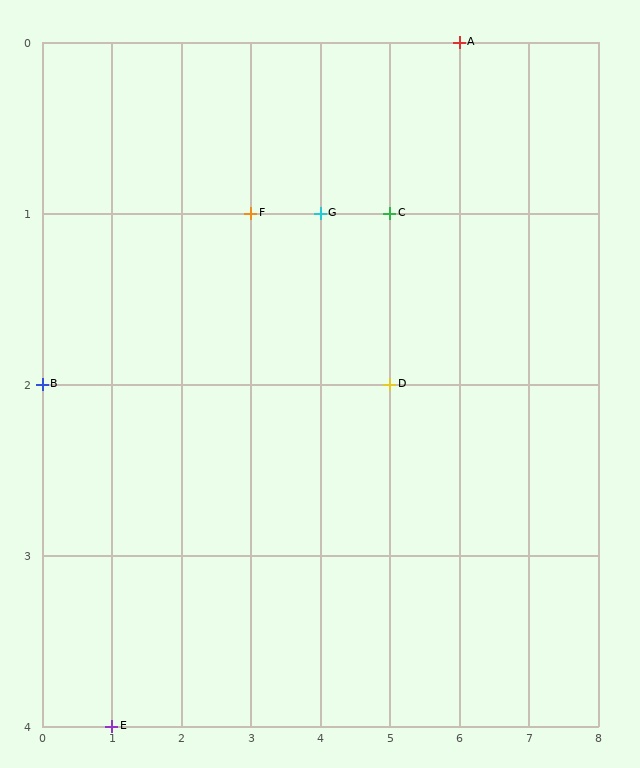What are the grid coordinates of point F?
Point F is at grid coordinates (3, 1).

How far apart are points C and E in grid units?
Points C and E are 4 columns and 3 rows apart (about 5.0 grid units diagonally).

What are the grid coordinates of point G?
Point G is at grid coordinates (4, 1).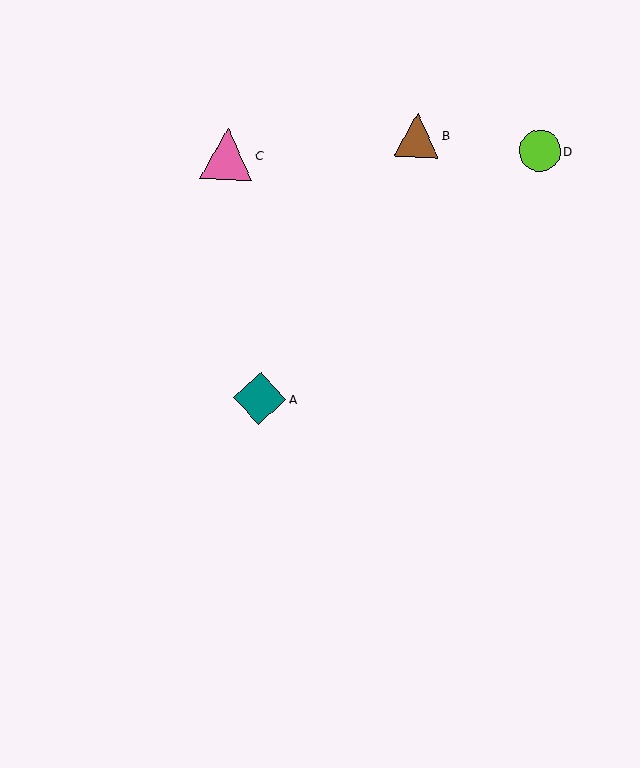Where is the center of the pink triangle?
The center of the pink triangle is at (227, 154).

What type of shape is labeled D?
Shape D is a lime circle.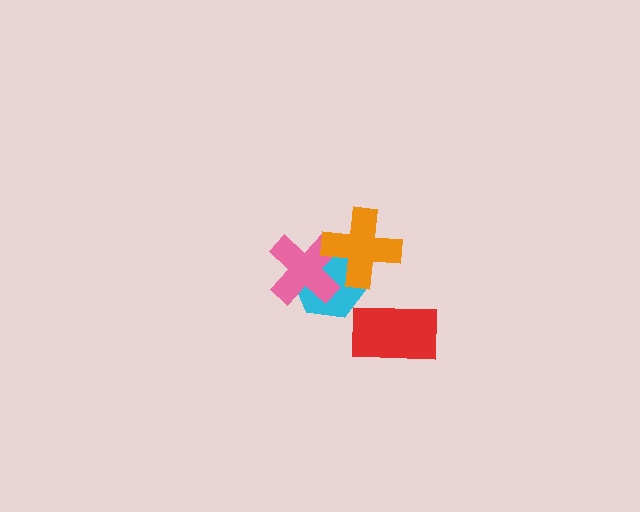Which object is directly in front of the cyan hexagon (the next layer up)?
The pink cross is directly in front of the cyan hexagon.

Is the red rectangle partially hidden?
No, no other shape covers it.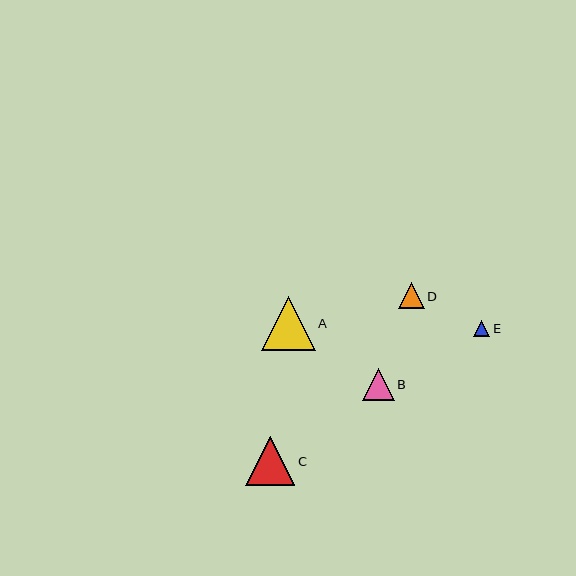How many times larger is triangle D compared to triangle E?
Triangle D is approximately 1.6 times the size of triangle E.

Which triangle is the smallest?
Triangle E is the smallest with a size of approximately 16 pixels.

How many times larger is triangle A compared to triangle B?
Triangle A is approximately 1.7 times the size of triangle B.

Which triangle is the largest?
Triangle A is the largest with a size of approximately 54 pixels.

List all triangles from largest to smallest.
From largest to smallest: A, C, B, D, E.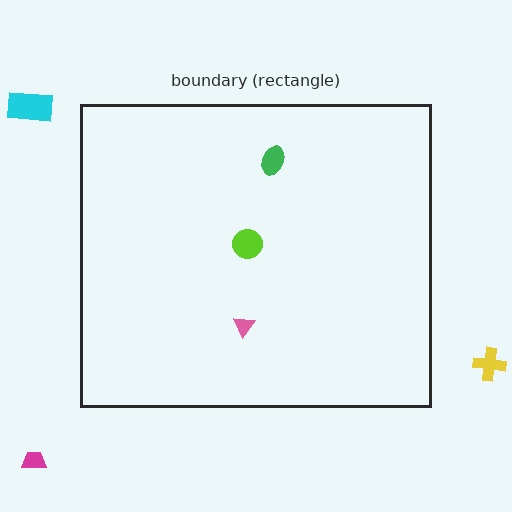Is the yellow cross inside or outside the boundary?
Outside.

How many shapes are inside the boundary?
3 inside, 3 outside.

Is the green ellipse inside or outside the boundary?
Inside.